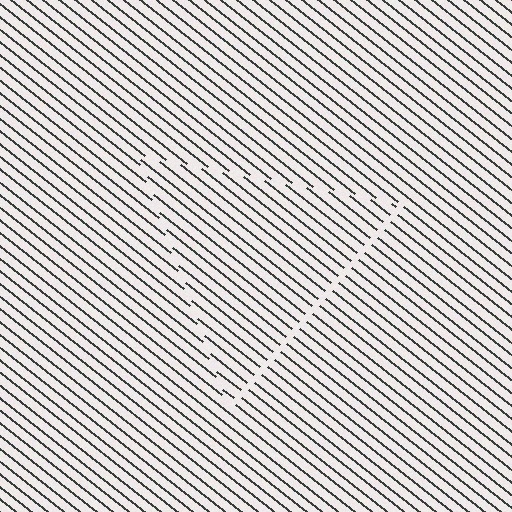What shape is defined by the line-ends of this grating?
An illusory triangle. The interior of the shape contains the same grating, shifted by half a period — the contour is defined by the phase discontinuity where line-ends from the inner and outer gratings abut.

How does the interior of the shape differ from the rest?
The interior of the shape contains the same grating, shifted by half a period — the contour is defined by the phase discontinuity where line-ends from the inner and outer gratings abut.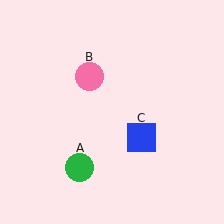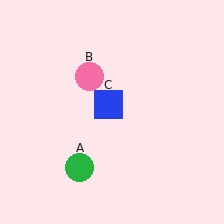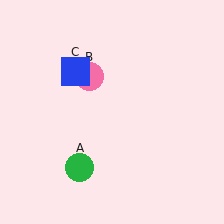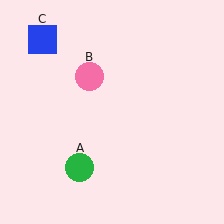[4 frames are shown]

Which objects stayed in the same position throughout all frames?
Green circle (object A) and pink circle (object B) remained stationary.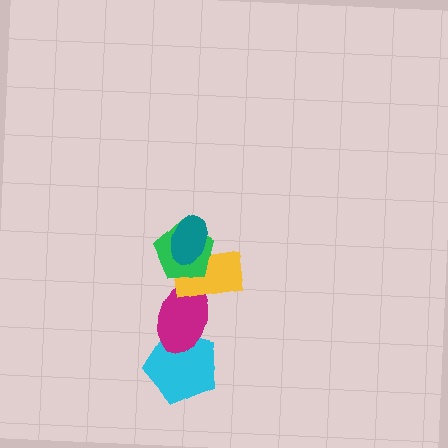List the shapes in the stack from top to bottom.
From top to bottom: the teal ellipse, the green pentagon, the yellow rectangle, the magenta ellipse, the cyan pentagon.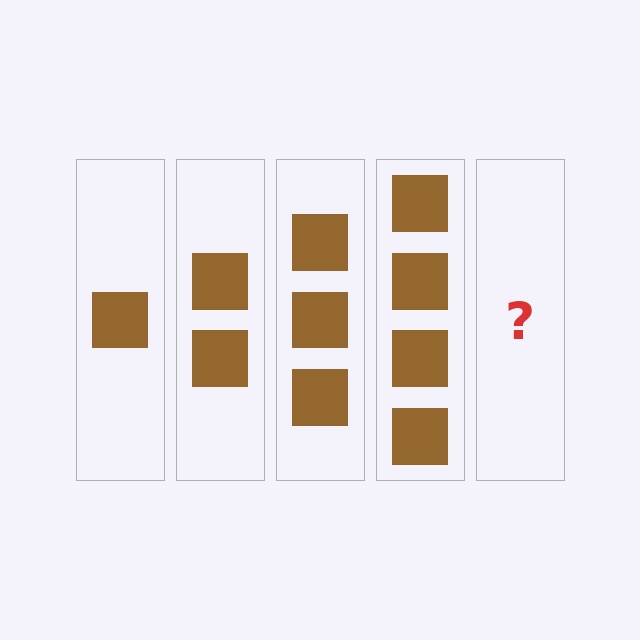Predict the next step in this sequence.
The next step is 5 squares.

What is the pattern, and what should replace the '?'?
The pattern is that each step adds one more square. The '?' should be 5 squares.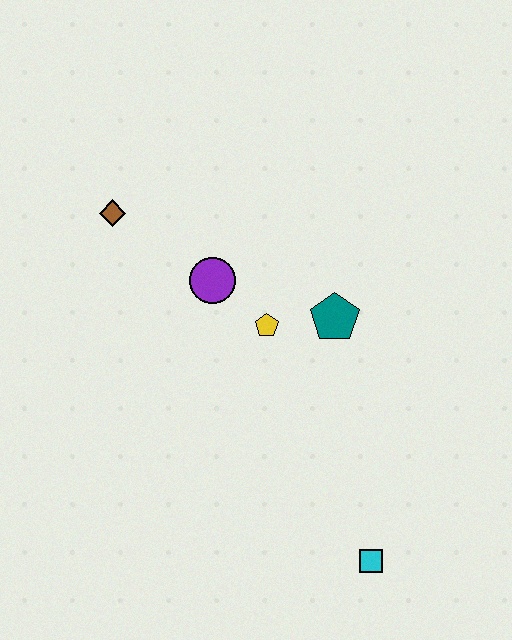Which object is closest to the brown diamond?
The purple circle is closest to the brown diamond.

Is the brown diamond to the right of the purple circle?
No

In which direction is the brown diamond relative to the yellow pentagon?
The brown diamond is to the left of the yellow pentagon.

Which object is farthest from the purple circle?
The cyan square is farthest from the purple circle.